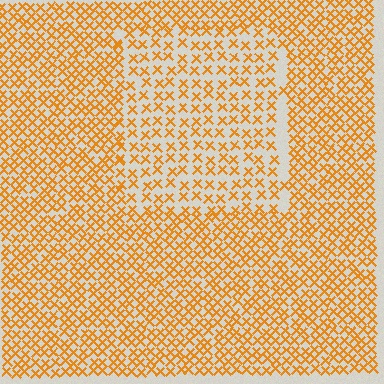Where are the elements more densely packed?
The elements are more densely packed outside the rectangle boundary.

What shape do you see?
I see a rectangle.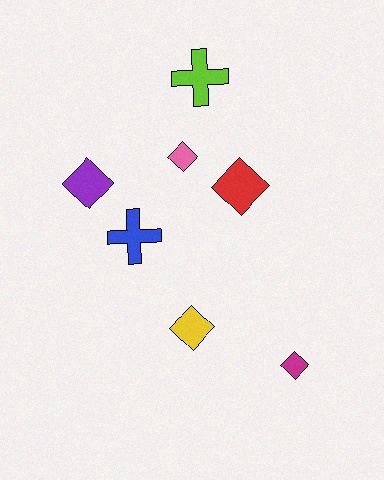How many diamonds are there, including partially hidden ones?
There are 5 diamonds.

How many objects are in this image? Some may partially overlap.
There are 7 objects.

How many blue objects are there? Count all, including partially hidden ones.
There is 1 blue object.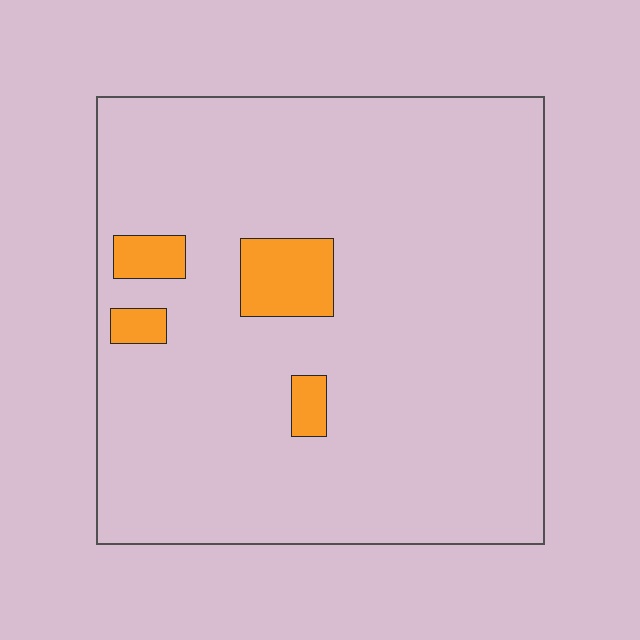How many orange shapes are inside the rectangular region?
4.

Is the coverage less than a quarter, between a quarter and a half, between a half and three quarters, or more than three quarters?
Less than a quarter.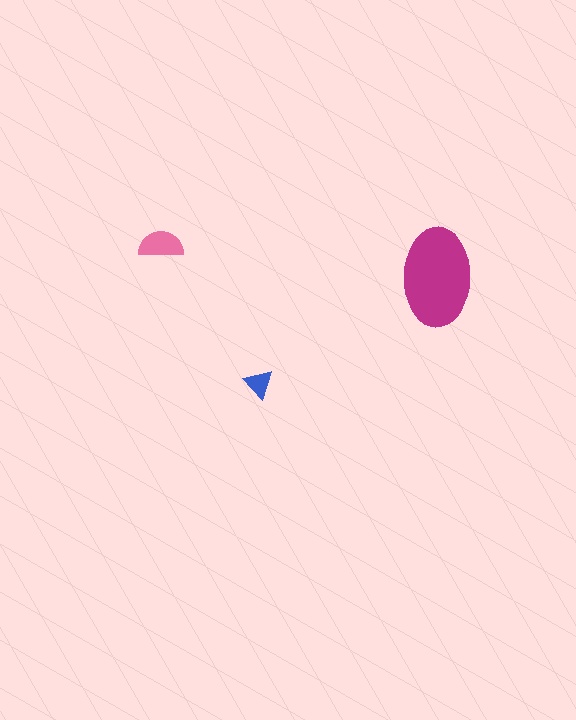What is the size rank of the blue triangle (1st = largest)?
3rd.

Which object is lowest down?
The blue triangle is bottommost.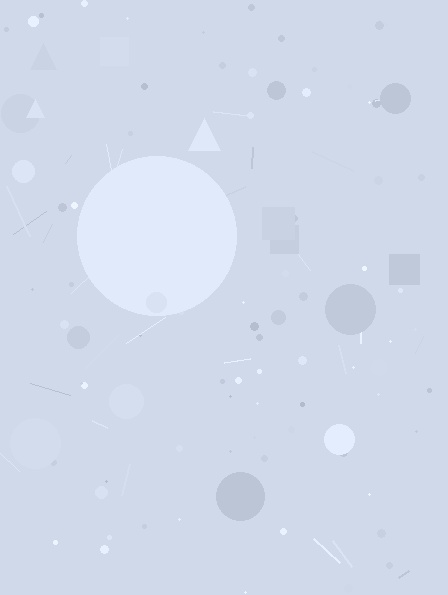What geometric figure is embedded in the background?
A circle is embedded in the background.